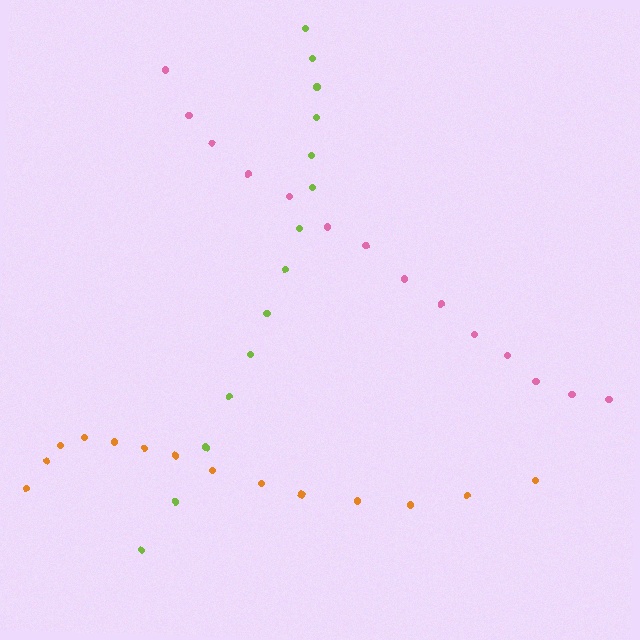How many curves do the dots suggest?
There are 3 distinct paths.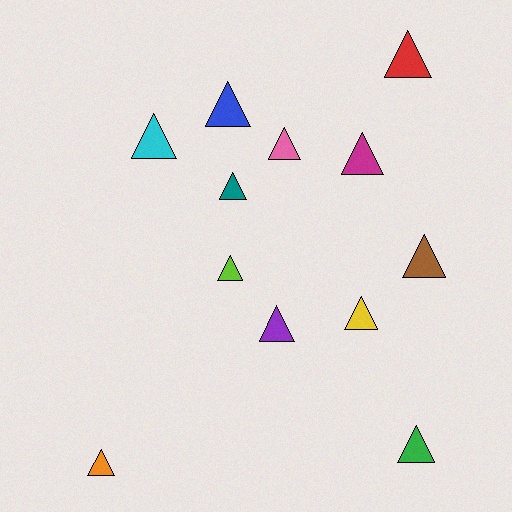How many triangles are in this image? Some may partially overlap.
There are 12 triangles.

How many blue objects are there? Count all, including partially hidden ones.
There is 1 blue object.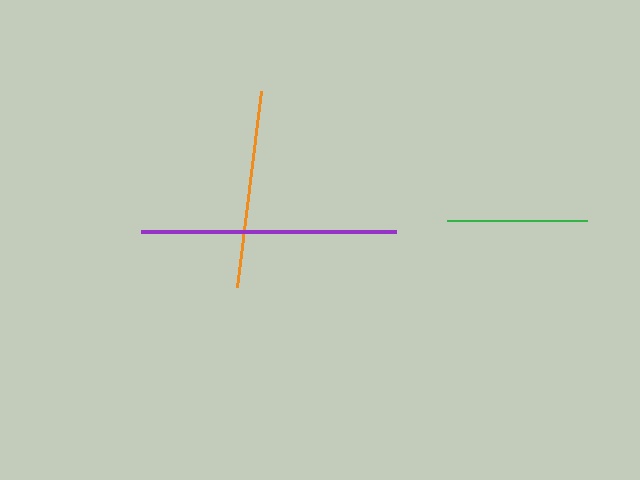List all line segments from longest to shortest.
From longest to shortest: purple, orange, green.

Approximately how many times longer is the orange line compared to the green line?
The orange line is approximately 1.4 times the length of the green line.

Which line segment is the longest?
The purple line is the longest at approximately 254 pixels.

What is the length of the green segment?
The green segment is approximately 140 pixels long.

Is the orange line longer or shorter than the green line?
The orange line is longer than the green line.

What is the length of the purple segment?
The purple segment is approximately 254 pixels long.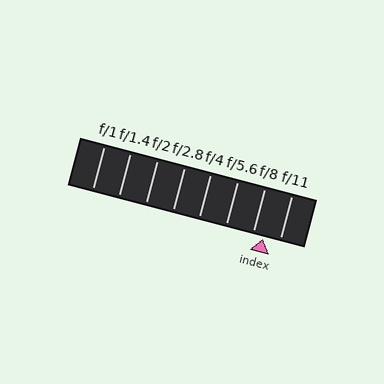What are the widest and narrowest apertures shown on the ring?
The widest aperture shown is f/1 and the narrowest is f/11.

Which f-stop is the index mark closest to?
The index mark is closest to f/8.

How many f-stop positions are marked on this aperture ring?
There are 8 f-stop positions marked.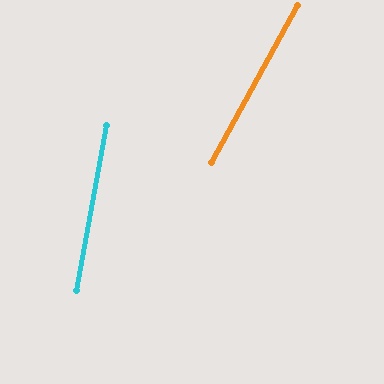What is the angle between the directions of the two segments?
Approximately 19 degrees.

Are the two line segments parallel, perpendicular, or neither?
Neither parallel nor perpendicular — they differ by about 19°.